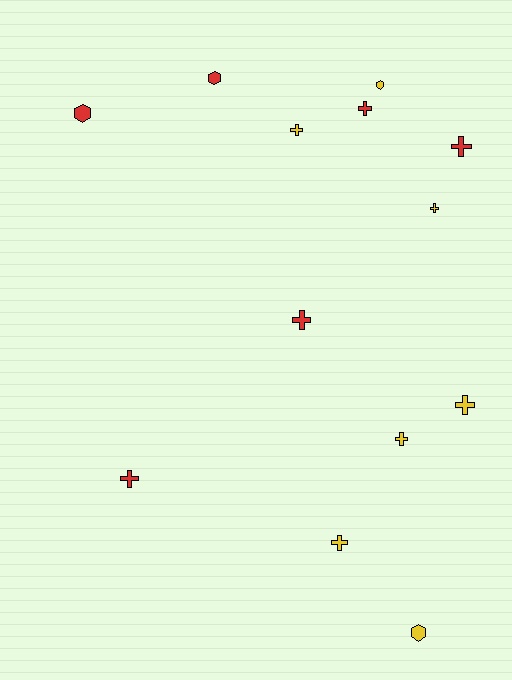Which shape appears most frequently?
Cross, with 9 objects.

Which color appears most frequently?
Yellow, with 7 objects.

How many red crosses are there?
There are 4 red crosses.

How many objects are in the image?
There are 13 objects.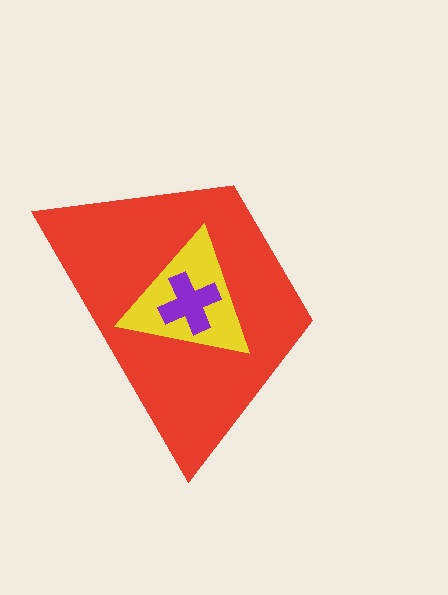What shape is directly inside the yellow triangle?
The purple cross.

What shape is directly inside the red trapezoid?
The yellow triangle.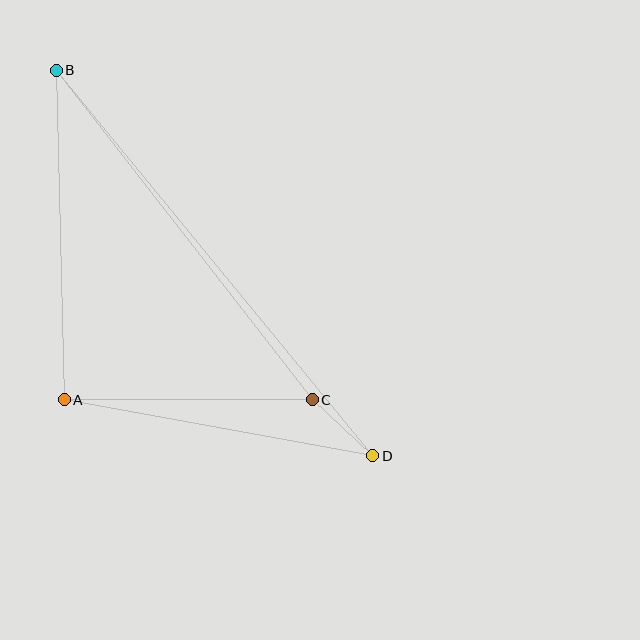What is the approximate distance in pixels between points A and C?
The distance between A and C is approximately 248 pixels.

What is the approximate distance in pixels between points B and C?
The distance between B and C is approximately 417 pixels.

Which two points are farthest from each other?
Points B and D are farthest from each other.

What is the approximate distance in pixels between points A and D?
The distance between A and D is approximately 314 pixels.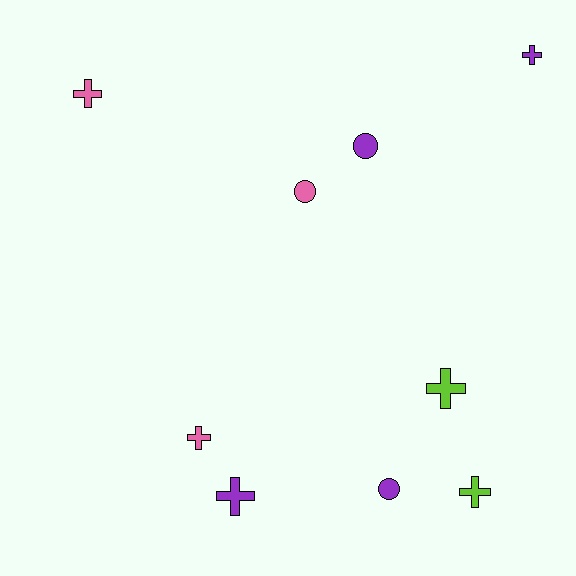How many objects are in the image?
There are 9 objects.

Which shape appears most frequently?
Cross, with 6 objects.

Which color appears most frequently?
Purple, with 4 objects.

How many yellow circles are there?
There are no yellow circles.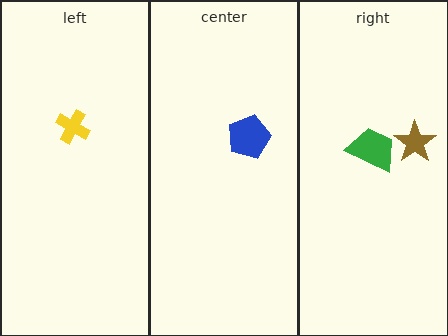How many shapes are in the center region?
1.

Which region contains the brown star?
The right region.